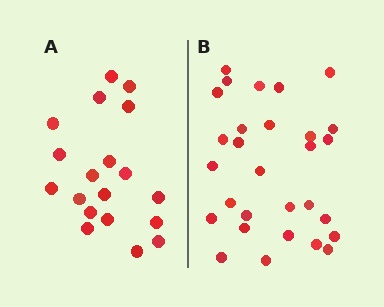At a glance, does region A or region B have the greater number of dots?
Region B (the right region) has more dots.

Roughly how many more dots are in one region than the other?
Region B has roughly 10 or so more dots than region A.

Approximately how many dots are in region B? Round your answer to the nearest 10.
About 30 dots. (The exact count is 29, which rounds to 30.)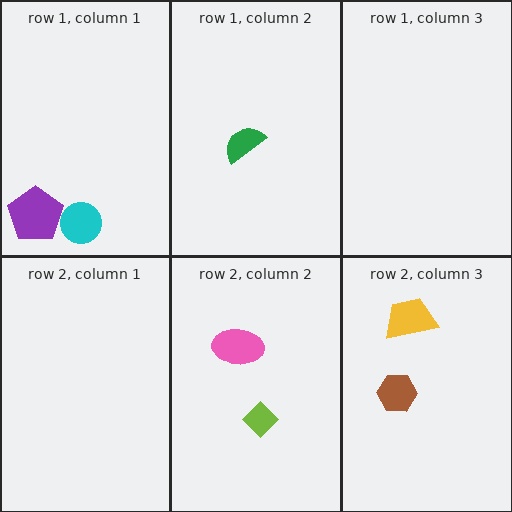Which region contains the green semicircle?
The row 1, column 2 region.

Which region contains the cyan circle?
The row 1, column 1 region.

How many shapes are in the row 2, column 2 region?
2.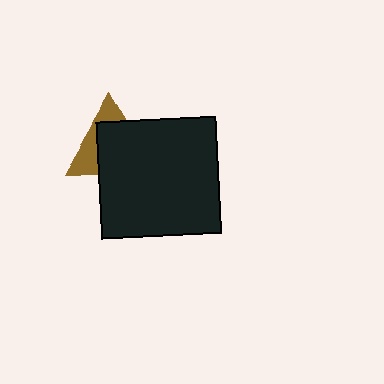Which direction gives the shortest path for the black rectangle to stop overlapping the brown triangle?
Moving toward the lower-right gives the shortest separation.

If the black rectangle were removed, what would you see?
You would see the complete brown triangle.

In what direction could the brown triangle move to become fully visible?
The brown triangle could move toward the upper-left. That would shift it out from behind the black rectangle entirely.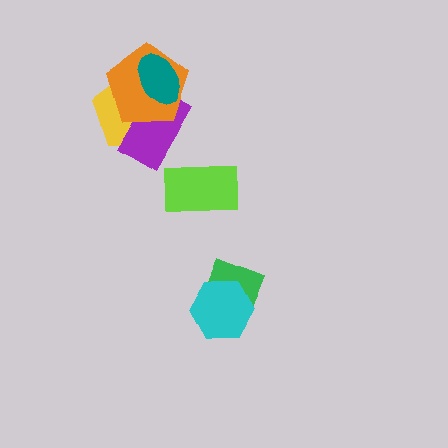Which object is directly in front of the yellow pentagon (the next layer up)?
The purple rectangle is directly in front of the yellow pentagon.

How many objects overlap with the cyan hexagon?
1 object overlaps with the cyan hexagon.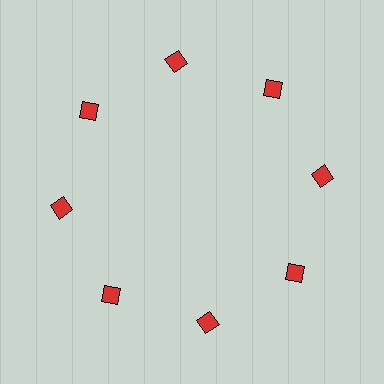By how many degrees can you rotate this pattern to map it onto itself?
The pattern maps onto itself every 45 degrees of rotation.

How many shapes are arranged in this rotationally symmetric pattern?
There are 8 shapes, arranged in 8 groups of 1.